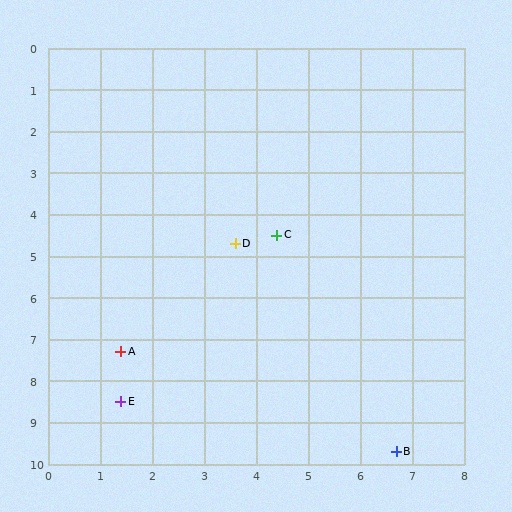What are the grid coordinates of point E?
Point E is at approximately (1.4, 8.5).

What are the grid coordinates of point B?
Point B is at approximately (6.7, 9.7).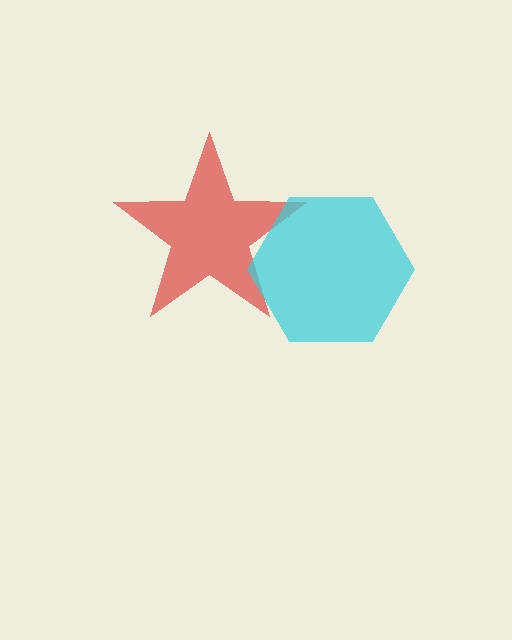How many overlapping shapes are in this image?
There are 2 overlapping shapes in the image.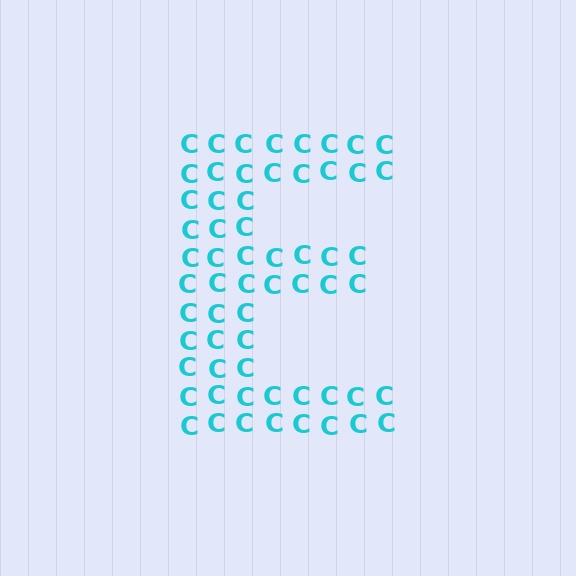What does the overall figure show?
The overall figure shows the letter E.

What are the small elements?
The small elements are letter C's.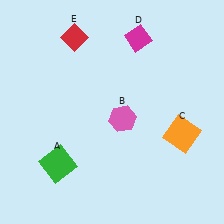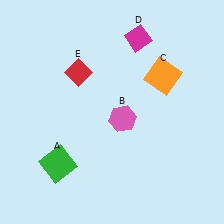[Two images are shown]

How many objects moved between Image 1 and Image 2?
2 objects moved between the two images.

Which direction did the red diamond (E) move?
The red diamond (E) moved down.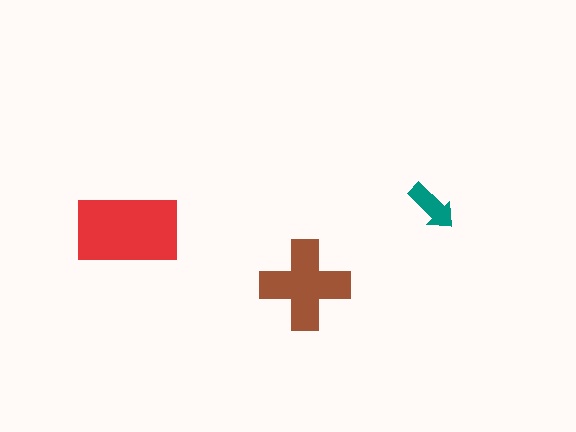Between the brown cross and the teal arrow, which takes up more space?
The brown cross.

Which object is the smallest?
The teal arrow.